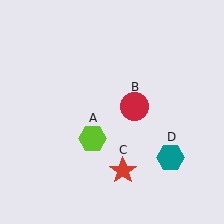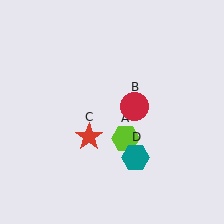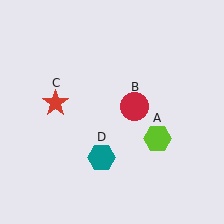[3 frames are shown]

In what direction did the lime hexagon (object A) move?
The lime hexagon (object A) moved right.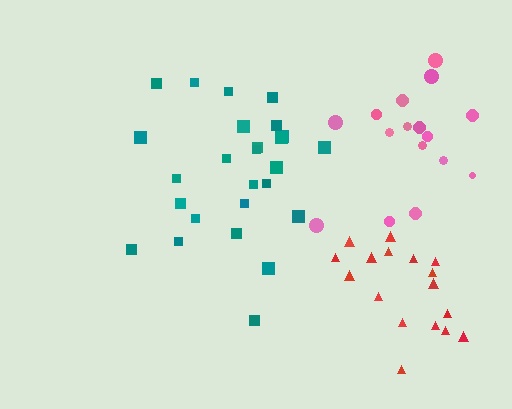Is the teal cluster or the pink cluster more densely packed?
Pink.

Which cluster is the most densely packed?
Red.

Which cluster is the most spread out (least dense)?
Teal.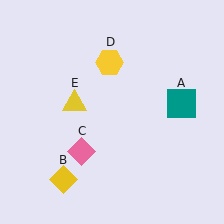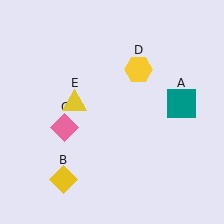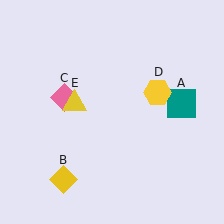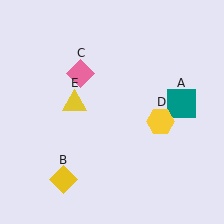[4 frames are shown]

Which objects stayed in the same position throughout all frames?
Teal square (object A) and yellow diamond (object B) and yellow triangle (object E) remained stationary.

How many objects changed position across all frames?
2 objects changed position: pink diamond (object C), yellow hexagon (object D).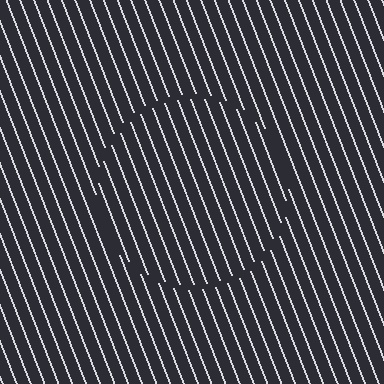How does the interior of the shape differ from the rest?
The interior of the shape contains the same grating, shifted by half a period — the contour is defined by the phase discontinuity where line-ends from the inner and outer gratings abut.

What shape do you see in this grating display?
An illusory circle. The interior of the shape contains the same grating, shifted by half a period — the contour is defined by the phase discontinuity where line-ends from the inner and outer gratings abut.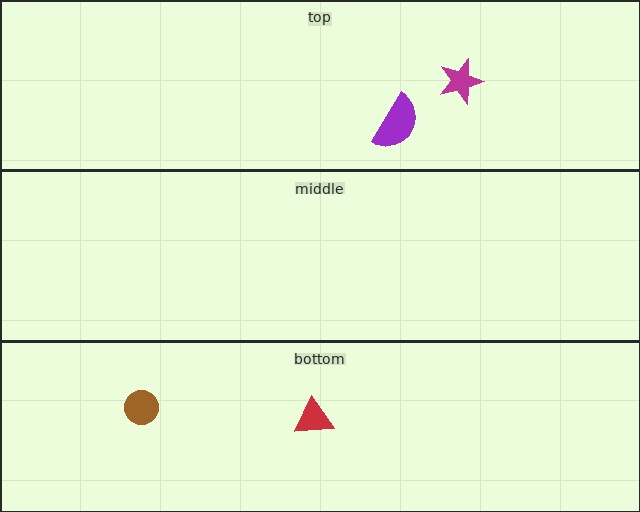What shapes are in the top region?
The magenta star, the purple semicircle.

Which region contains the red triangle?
The bottom region.